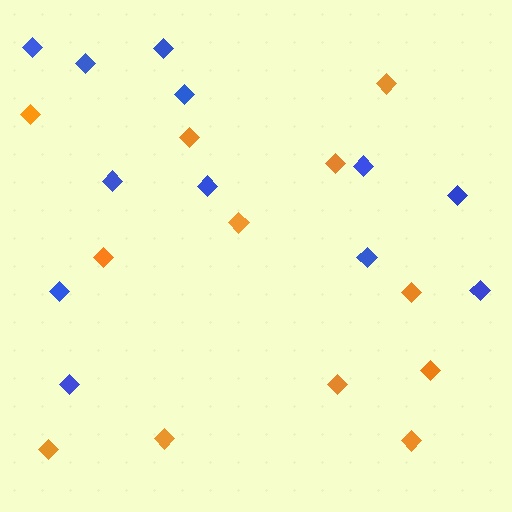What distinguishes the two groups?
There are 2 groups: one group of blue diamonds (12) and one group of orange diamonds (12).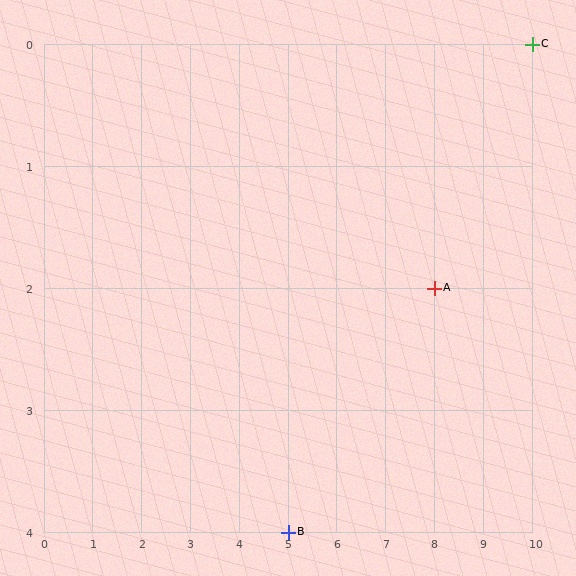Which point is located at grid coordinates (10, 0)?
Point C is at (10, 0).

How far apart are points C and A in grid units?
Points C and A are 2 columns and 2 rows apart (about 2.8 grid units diagonally).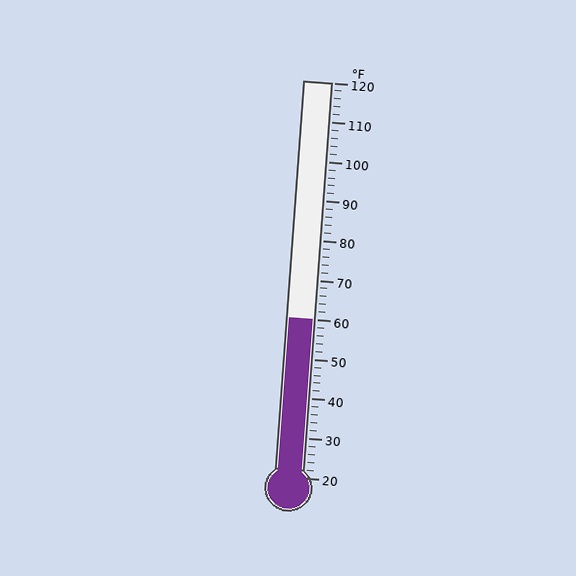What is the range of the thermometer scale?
The thermometer scale ranges from 20°F to 120°F.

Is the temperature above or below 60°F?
The temperature is at 60°F.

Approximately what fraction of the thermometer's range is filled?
The thermometer is filled to approximately 40% of its range.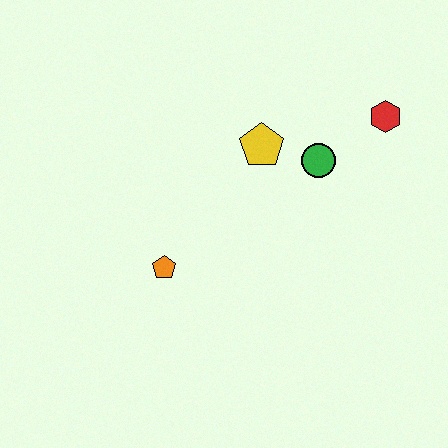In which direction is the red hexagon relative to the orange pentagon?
The red hexagon is to the right of the orange pentagon.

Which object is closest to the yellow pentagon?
The green circle is closest to the yellow pentagon.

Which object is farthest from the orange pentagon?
The red hexagon is farthest from the orange pentagon.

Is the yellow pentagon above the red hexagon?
No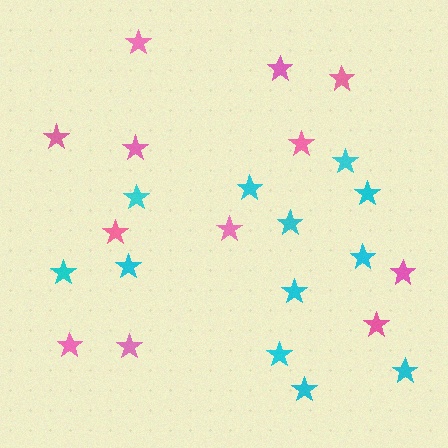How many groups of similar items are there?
There are 2 groups: one group of pink stars (12) and one group of cyan stars (12).